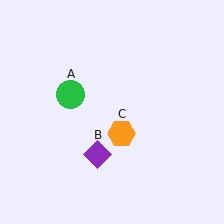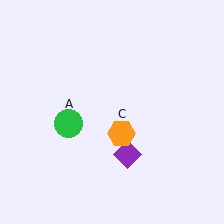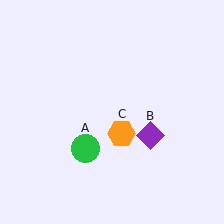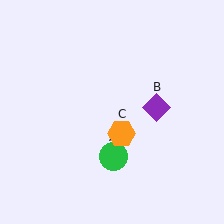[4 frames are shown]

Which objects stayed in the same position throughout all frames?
Orange hexagon (object C) remained stationary.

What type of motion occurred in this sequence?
The green circle (object A), purple diamond (object B) rotated counterclockwise around the center of the scene.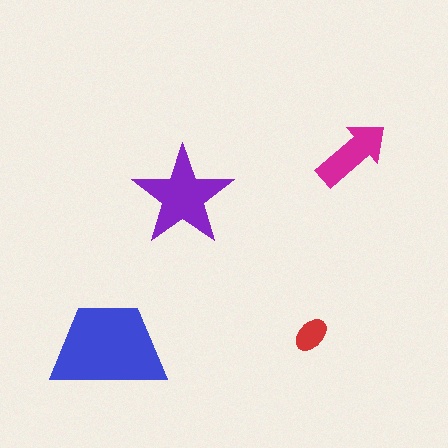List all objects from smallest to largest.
The red ellipse, the magenta arrow, the purple star, the blue trapezoid.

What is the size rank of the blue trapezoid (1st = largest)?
1st.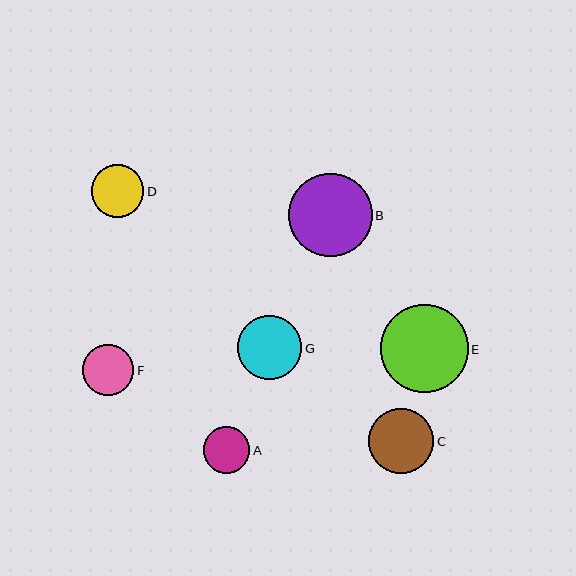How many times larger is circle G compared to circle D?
Circle G is approximately 1.2 times the size of circle D.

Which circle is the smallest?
Circle A is the smallest with a size of approximately 47 pixels.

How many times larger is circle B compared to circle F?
Circle B is approximately 1.6 times the size of circle F.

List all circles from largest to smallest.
From largest to smallest: E, B, C, G, D, F, A.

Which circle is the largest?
Circle E is the largest with a size of approximately 88 pixels.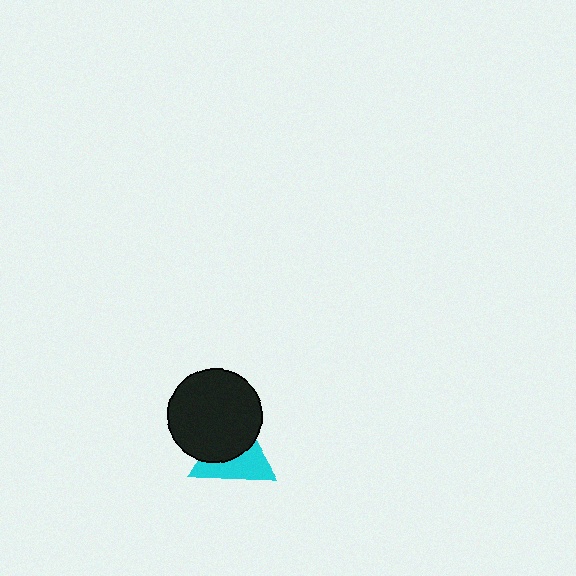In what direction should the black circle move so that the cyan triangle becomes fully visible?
The black circle should move toward the upper-left. That is the shortest direction to clear the overlap and leave the cyan triangle fully visible.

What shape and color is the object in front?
The object in front is a black circle.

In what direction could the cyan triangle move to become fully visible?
The cyan triangle could move toward the lower-right. That would shift it out from behind the black circle entirely.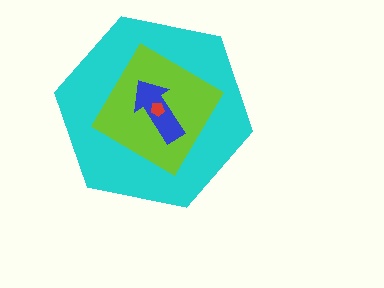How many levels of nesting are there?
4.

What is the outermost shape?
The cyan hexagon.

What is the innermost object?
The red pentagon.